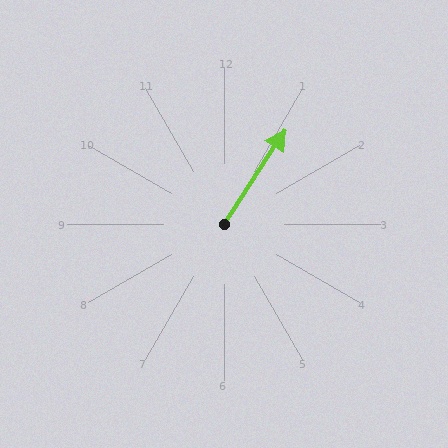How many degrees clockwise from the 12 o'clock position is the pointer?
Approximately 33 degrees.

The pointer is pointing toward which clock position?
Roughly 1 o'clock.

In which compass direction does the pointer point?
Northeast.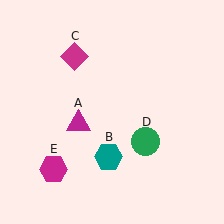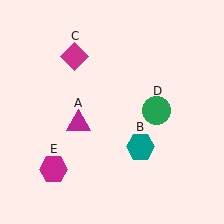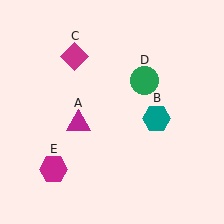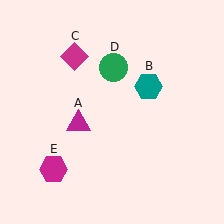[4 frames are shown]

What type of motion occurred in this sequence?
The teal hexagon (object B), green circle (object D) rotated counterclockwise around the center of the scene.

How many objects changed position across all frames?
2 objects changed position: teal hexagon (object B), green circle (object D).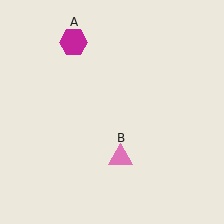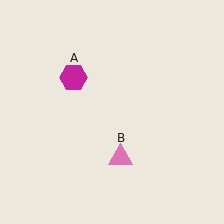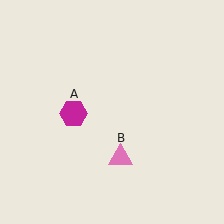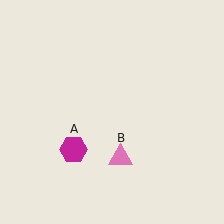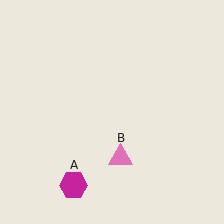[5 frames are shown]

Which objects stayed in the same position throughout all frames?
Pink triangle (object B) remained stationary.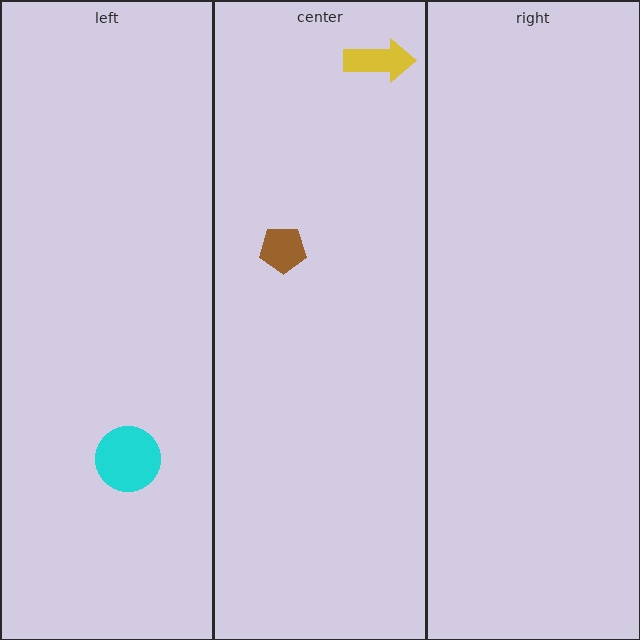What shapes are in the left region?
The cyan circle.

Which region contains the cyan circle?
The left region.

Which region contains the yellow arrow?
The center region.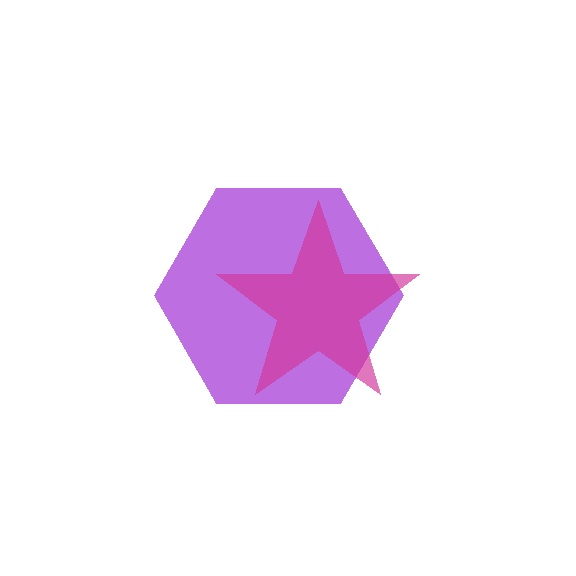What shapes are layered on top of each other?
The layered shapes are: a purple hexagon, a magenta star.